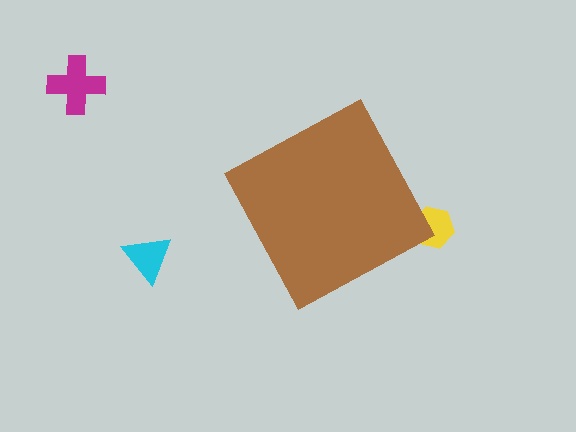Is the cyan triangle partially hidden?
No, the cyan triangle is fully visible.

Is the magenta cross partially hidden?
No, the magenta cross is fully visible.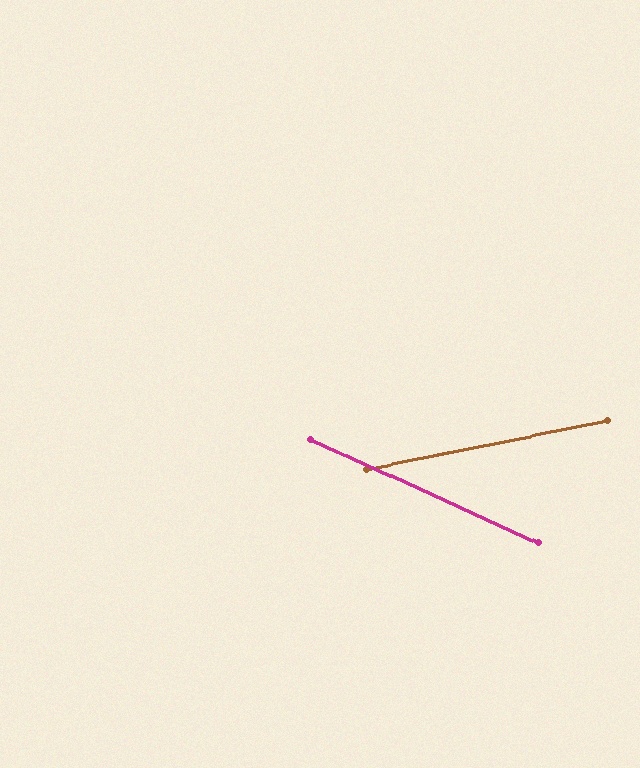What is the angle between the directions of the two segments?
Approximately 36 degrees.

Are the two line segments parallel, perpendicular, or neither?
Neither parallel nor perpendicular — they differ by about 36°.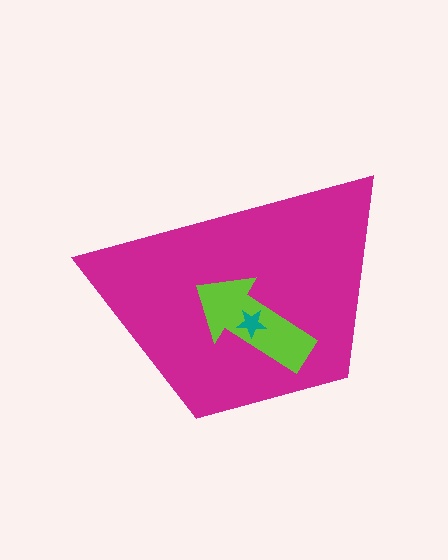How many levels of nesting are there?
3.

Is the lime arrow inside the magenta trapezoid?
Yes.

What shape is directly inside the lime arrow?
The teal star.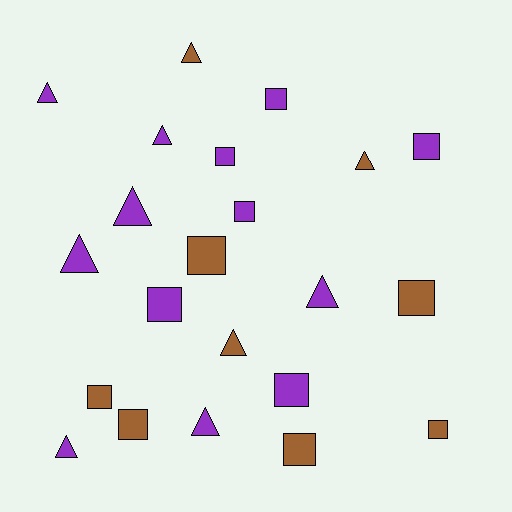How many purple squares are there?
There are 6 purple squares.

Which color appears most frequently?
Purple, with 13 objects.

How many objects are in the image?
There are 22 objects.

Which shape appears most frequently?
Square, with 12 objects.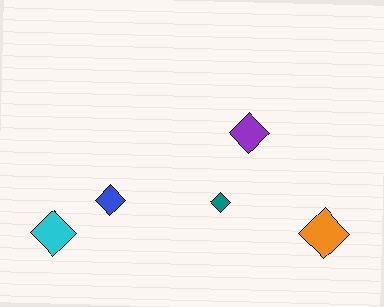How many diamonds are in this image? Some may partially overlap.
There are 5 diamonds.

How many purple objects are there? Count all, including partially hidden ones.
There is 1 purple object.